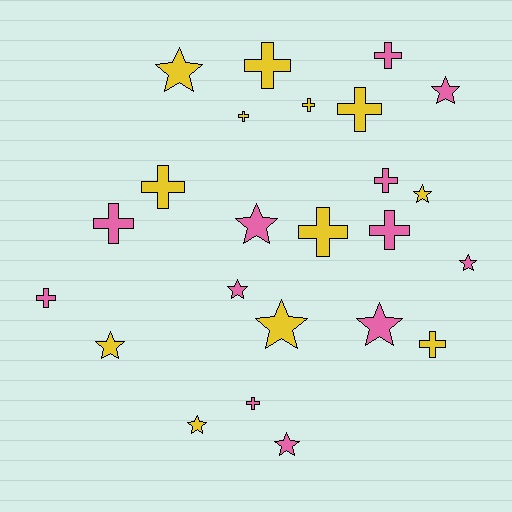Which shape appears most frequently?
Cross, with 13 objects.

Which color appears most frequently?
Yellow, with 12 objects.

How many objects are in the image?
There are 24 objects.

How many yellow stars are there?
There are 5 yellow stars.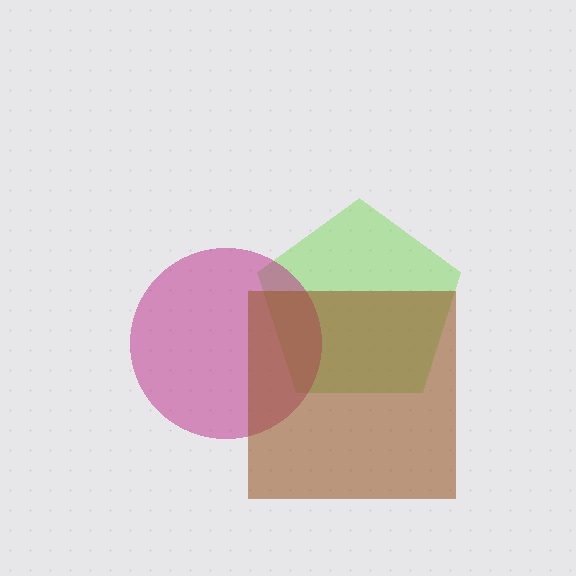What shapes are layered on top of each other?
The layered shapes are: a lime pentagon, a magenta circle, a brown square.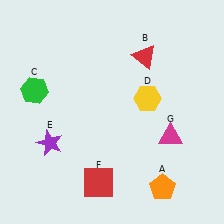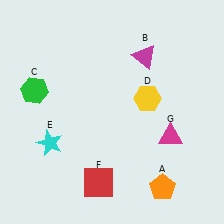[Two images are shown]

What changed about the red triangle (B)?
In Image 1, B is red. In Image 2, it changed to magenta.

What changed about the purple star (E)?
In Image 1, E is purple. In Image 2, it changed to cyan.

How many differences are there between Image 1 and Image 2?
There are 2 differences between the two images.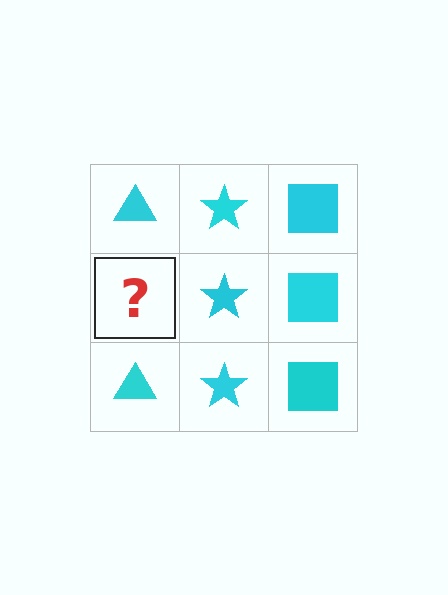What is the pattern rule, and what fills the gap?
The rule is that each column has a consistent shape. The gap should be filled with a cyan triangle.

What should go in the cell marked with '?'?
The missing cell should contain a cyan triangle.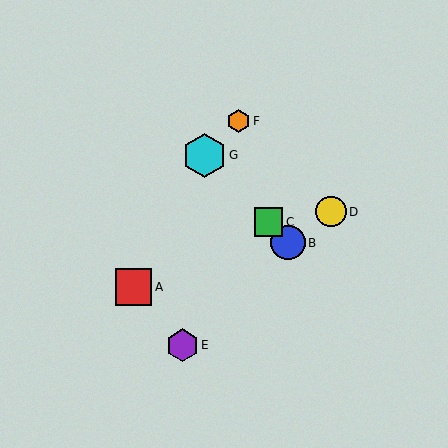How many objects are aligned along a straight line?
3 objects (B, C, G) are aligned along a straight line.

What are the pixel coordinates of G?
Object G is at (204, 155).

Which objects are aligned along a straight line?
Objects B, C, G are aligned along a straight line.